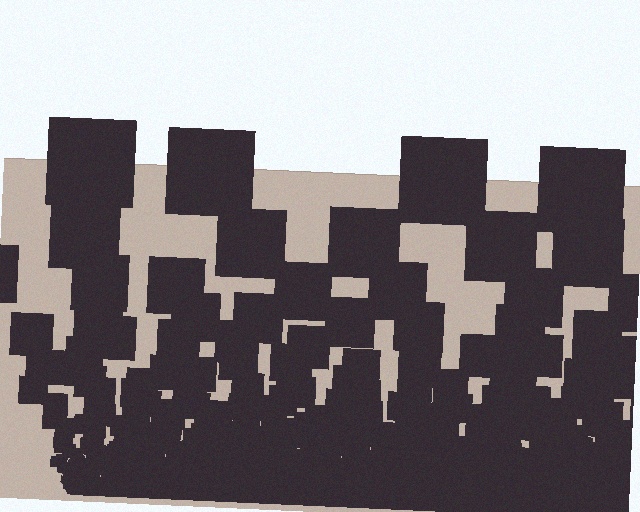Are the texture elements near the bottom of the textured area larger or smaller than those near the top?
Smaller. The gradient is inverted — elements near the bottom are smaller and denser.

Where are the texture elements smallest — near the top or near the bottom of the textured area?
Near the bottom.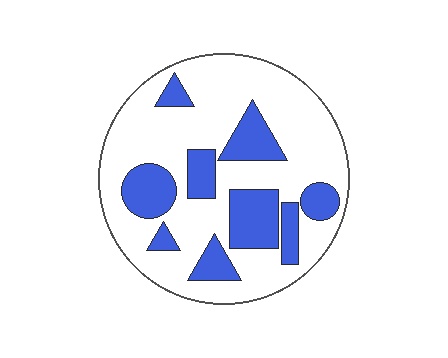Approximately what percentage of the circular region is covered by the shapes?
Approximately 30%.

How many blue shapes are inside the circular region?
9.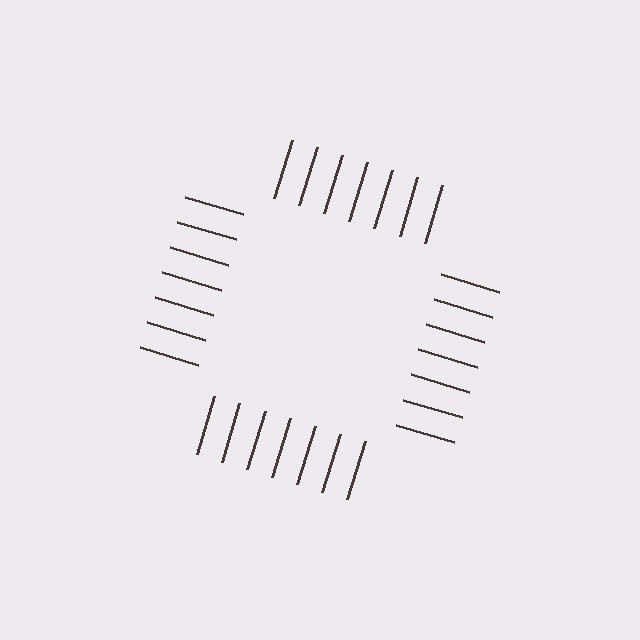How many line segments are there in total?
28 — 7 along each of the 4 edges.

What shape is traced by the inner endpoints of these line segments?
An illusory square — the line segments terminate on its edges but no continuous stroke is drawn.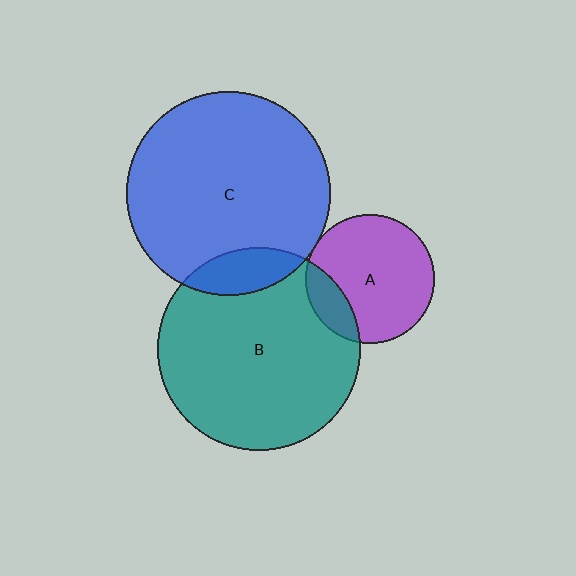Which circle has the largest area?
Circle C (blue).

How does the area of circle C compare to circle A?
Approximately 2.5 times.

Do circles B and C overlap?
Yes.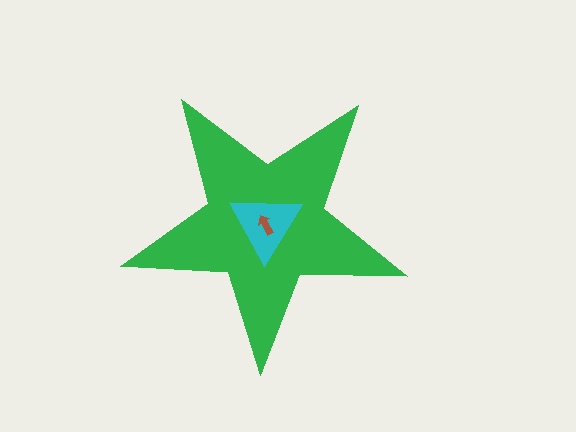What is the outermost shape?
The green star.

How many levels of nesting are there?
3.